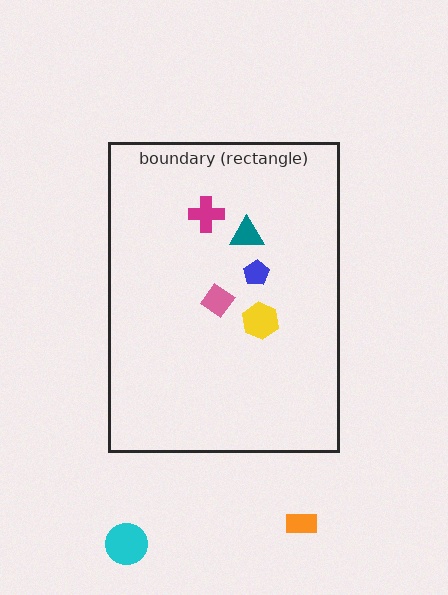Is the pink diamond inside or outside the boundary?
Inside.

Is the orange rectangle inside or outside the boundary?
Outside.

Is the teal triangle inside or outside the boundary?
Inside.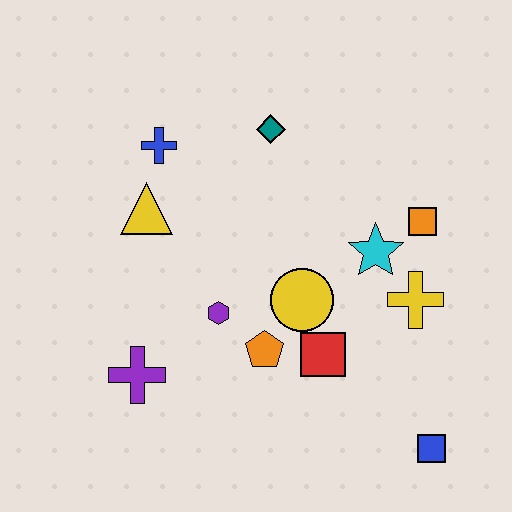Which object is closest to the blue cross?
The yellow triangle is closest to the blue cross.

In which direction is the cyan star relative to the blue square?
The cyan star is above the blue square.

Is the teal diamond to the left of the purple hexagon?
No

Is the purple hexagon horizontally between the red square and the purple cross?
Yes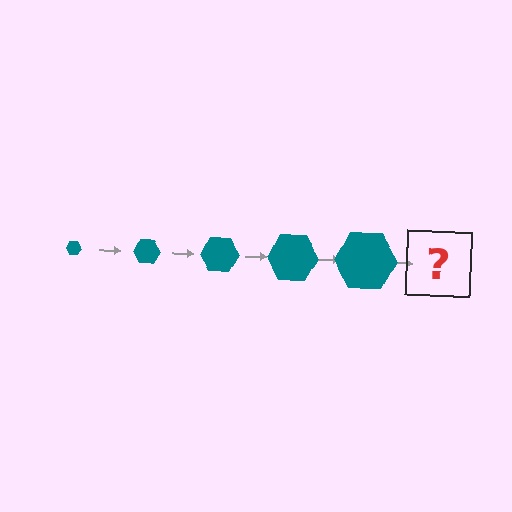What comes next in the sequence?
The next element should be a teal hexagon, larger than the previous one.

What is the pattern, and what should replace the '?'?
The pattern is that the hexagon gets progressively larger each step. The '?' should be a teal hexagon, larger than the previous one.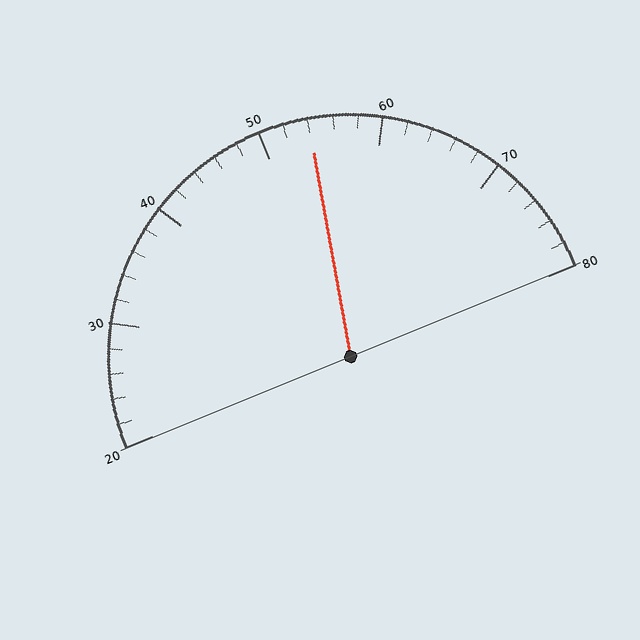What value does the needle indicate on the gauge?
The needle indicates approximately 54.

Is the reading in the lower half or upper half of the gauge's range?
The reading is in the upper half of the range (20 to 80).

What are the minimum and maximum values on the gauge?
The gauge ranges from 20 to 80.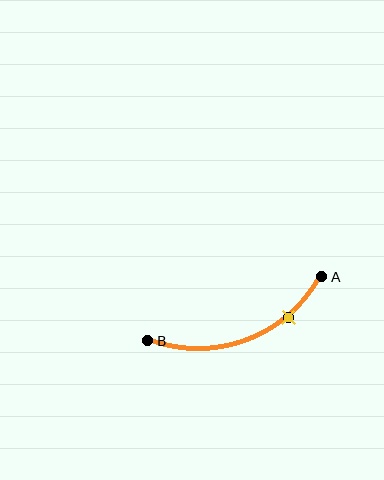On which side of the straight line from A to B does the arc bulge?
The arc bulges below the straight line connecting A and B.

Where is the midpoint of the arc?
The arc midpoint is the point on the curve farthest from the straight line joining A and B. It sits below that line.